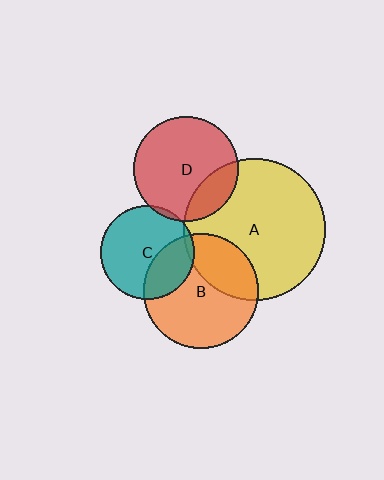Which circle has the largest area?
Circle A (yellow).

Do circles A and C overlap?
Yes.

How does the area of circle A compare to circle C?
Approximately 2.3 times.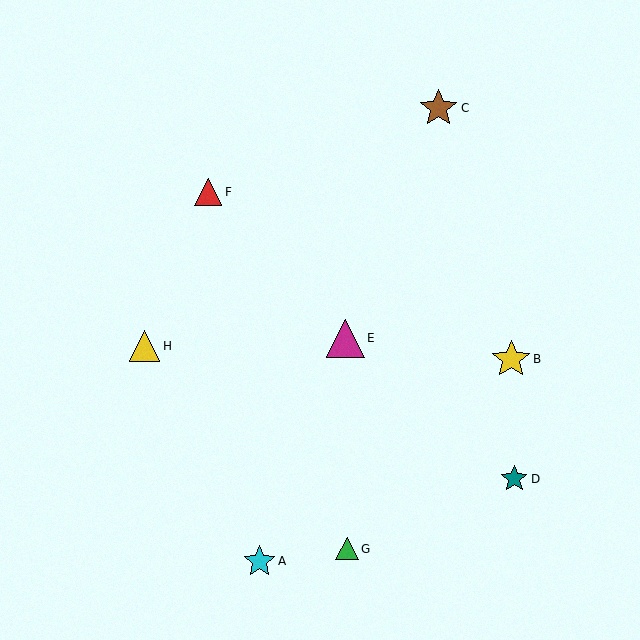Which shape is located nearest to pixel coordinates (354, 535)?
The green triangle (labeled G) at (347, 549) is nearest to that location.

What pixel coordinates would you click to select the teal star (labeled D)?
Click at (514, 479) to select the teal star D.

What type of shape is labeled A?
Shape A is a cyan star.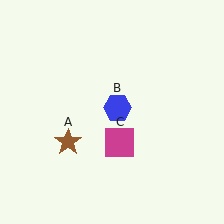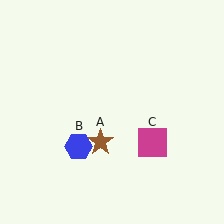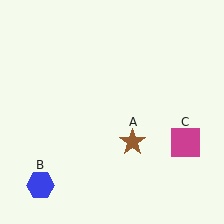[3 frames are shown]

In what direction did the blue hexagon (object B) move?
The blue hexagon (object B) moved down and to the left.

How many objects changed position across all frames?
3 objects changed position: brown star (object A), blue hexagon (object B), magenta square (object C).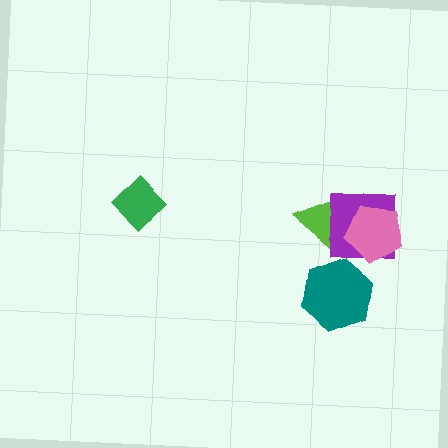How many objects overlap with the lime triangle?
2 objects overlap with the lime triangle.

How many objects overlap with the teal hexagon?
1 object overlaps with the teal hexagon.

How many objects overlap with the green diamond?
0 objects overlap with the green diamond.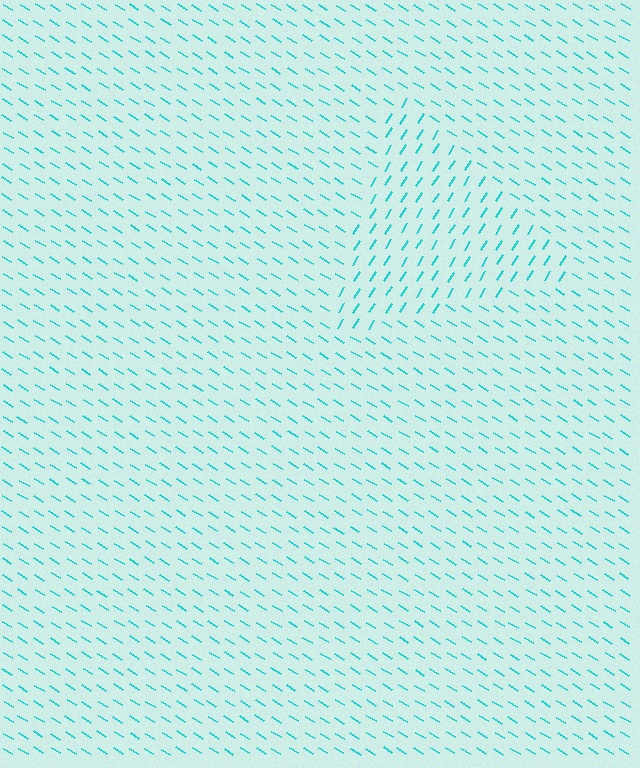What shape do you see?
I see a triangle.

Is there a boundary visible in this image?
Yes, there is a texture boundary formed by a change in line orientation.